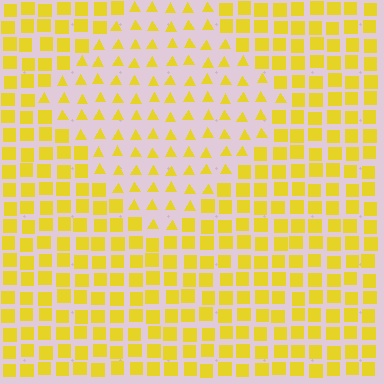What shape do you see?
I see a diamond.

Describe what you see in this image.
The image is filled with small yellow elements arranged in a uniform grid. A diamond-shaped region contains triangles, while the surrounding area contains squares. The boundary is defined purely by the change in element shape.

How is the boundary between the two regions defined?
The boundary is defined by a change in element shape: triangles inside vs. squares outside. All elements share the same color and spacing.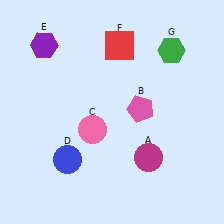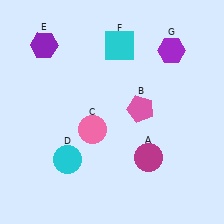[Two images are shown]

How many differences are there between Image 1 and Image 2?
There are 3 differences between the two images.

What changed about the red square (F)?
In Image 1, F is red. In Image 2, it changed to cyan.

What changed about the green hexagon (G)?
In Image 1, G is green. In Image 2, it changed to purple.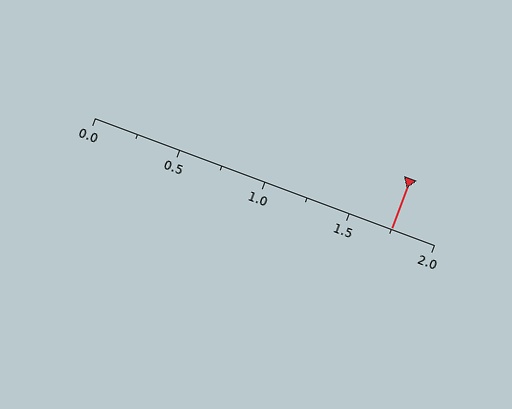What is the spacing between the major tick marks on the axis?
The major ticks are spaced 0.5 apart.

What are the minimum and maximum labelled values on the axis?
The axis runs from 0.0 to 2.0.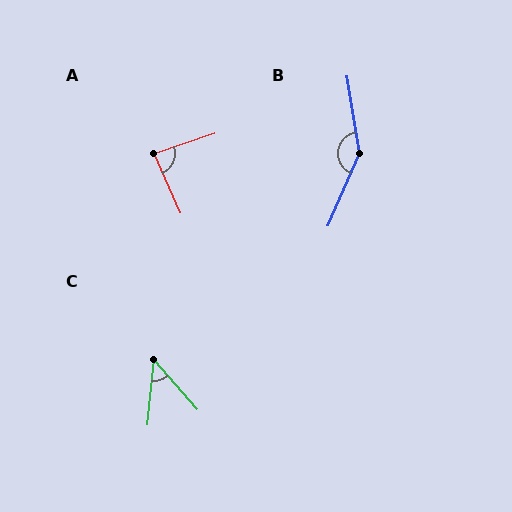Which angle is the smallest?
C, at approximately 47 degrees.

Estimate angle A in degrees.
Approximately 84 degrees.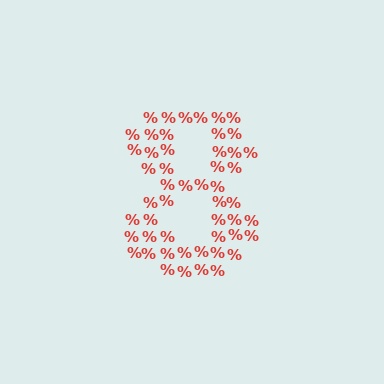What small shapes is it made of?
It is made of small percent signs.